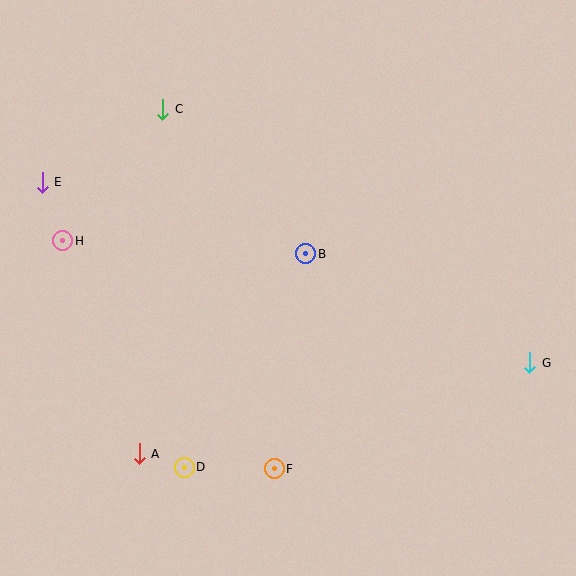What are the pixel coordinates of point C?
Point C is at (163, 109).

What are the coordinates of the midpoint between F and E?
The midpoint between F and E is at (158, 325).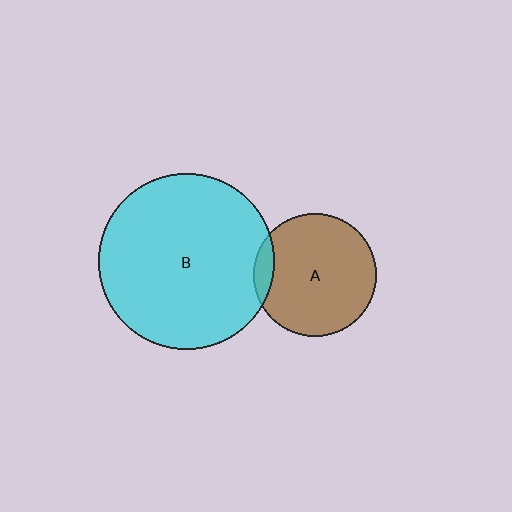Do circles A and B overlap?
Yes.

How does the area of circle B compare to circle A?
Approximately 2.1 times.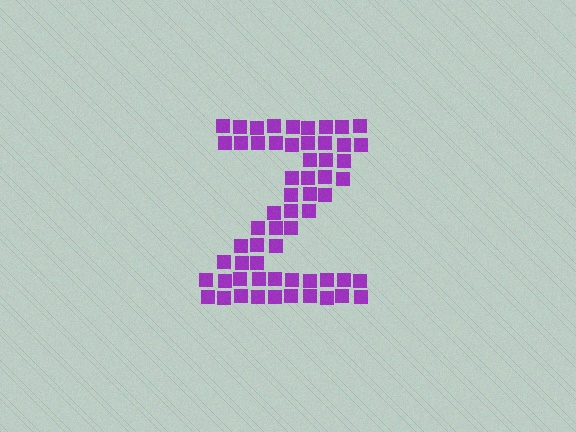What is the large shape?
The large shape is the letter Z.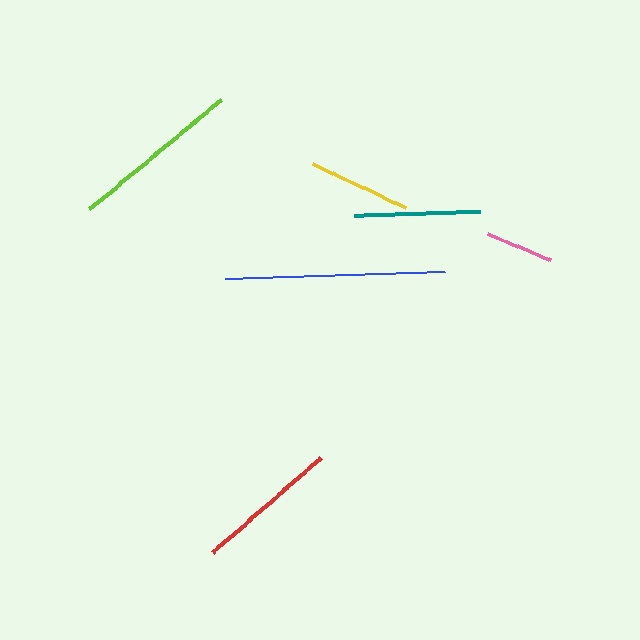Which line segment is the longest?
The blue line is the longest at approximately 220 pixels.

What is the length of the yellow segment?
The yellow segment is approximately 103 pixels long.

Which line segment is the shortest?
The pink line is the shortest at approximately 69 pixels.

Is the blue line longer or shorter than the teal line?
The blue line is longer than the teal line.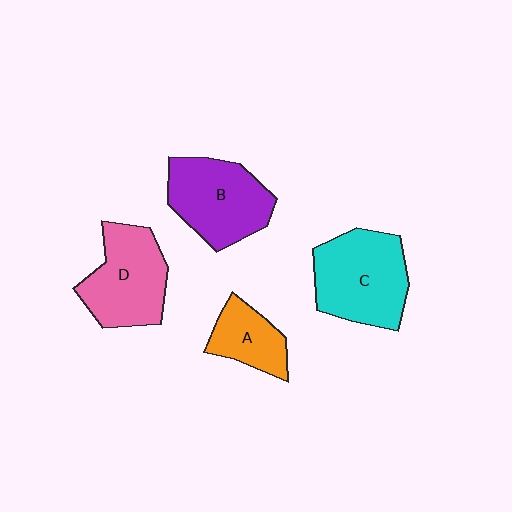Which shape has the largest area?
Shape C (cyan).